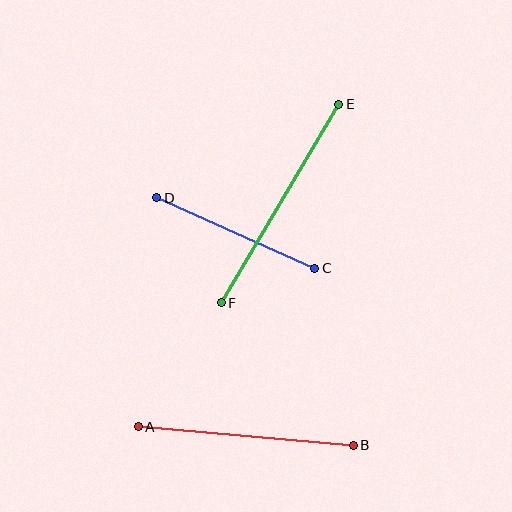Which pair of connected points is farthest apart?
Points E and F are farthest apart.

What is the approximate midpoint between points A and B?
The midpoint is at approximately (246, 436) pixels.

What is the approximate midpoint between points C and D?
The midpoint is at approximately (236, 233) pixels.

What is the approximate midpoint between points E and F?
The midpoint is at approximately (280, 203) pixels.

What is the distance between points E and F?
The distance is approximately 231 pixels.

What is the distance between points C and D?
The distance is approximately 173 pixels.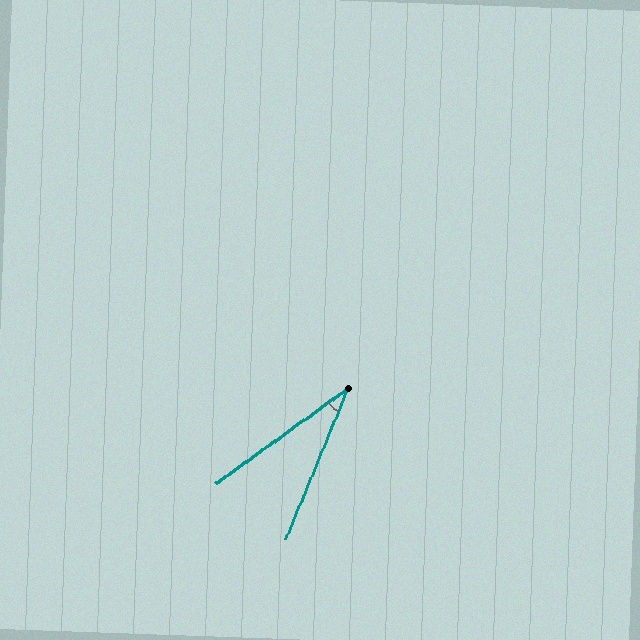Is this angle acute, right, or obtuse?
It is acute.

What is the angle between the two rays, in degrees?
Approximately 32 degrees.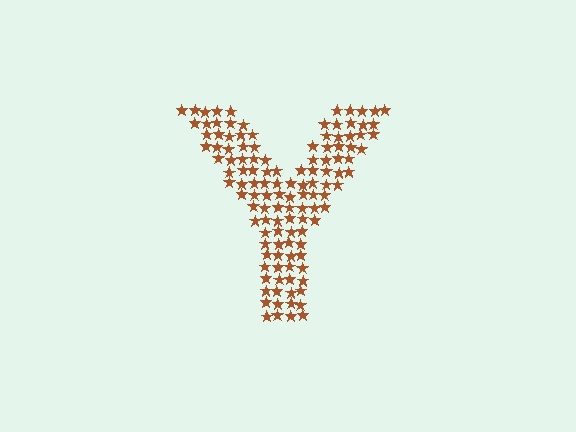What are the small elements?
The small elements are stars.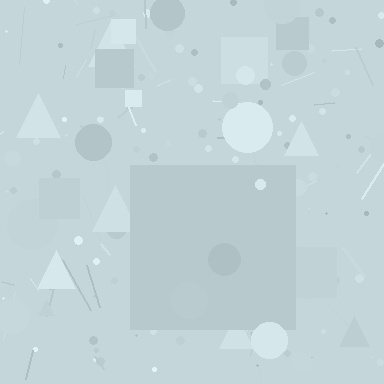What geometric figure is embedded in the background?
A square is embedded in the background.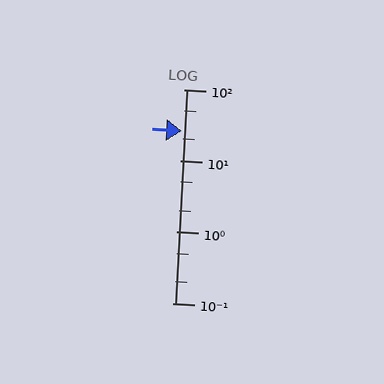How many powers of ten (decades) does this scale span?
The scale spans 3 decades, from 0.1 to 100.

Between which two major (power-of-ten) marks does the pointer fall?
The pointer is between 10 and 100.